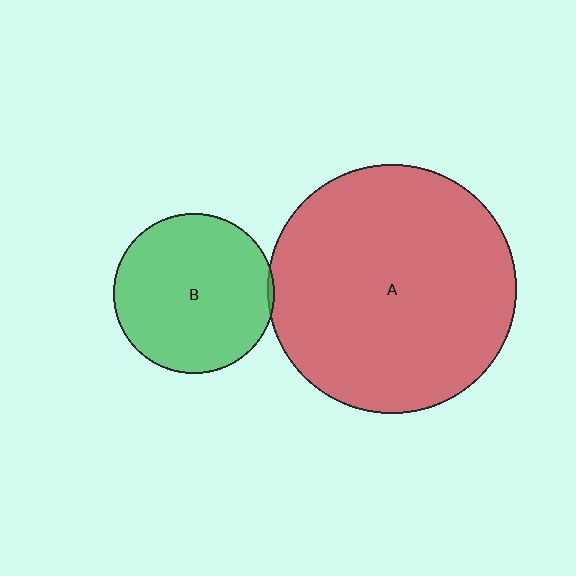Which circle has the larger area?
Circle A (red).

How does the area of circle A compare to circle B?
Approximately 2.4 times.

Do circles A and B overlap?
Yes.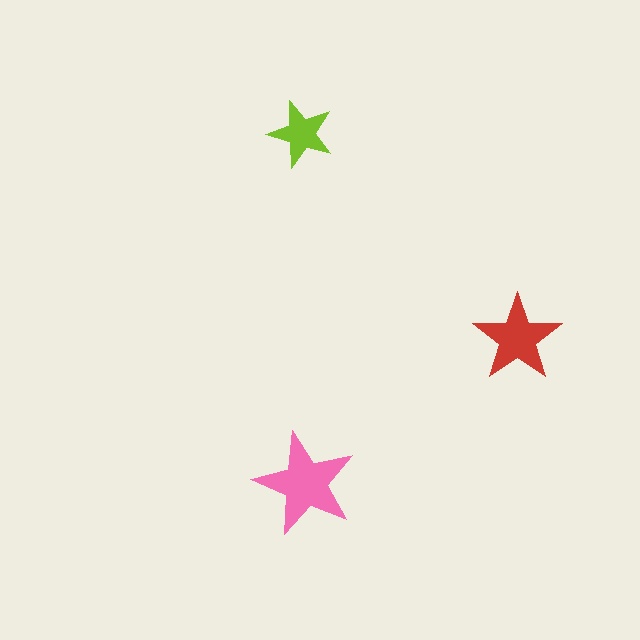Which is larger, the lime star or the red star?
The red one.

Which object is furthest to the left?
The lime star is leftmost.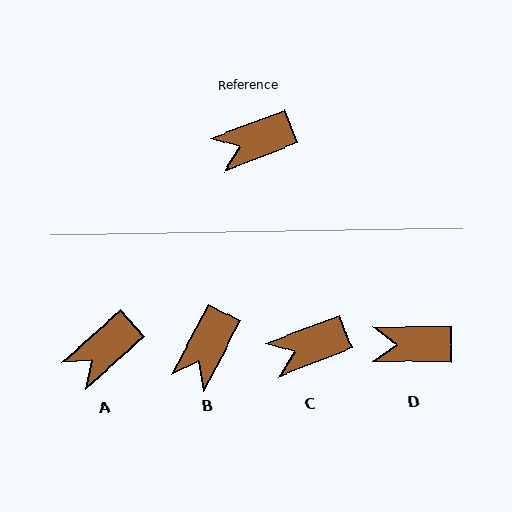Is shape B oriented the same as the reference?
No, it is off by about 41 degrees.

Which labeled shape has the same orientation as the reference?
C.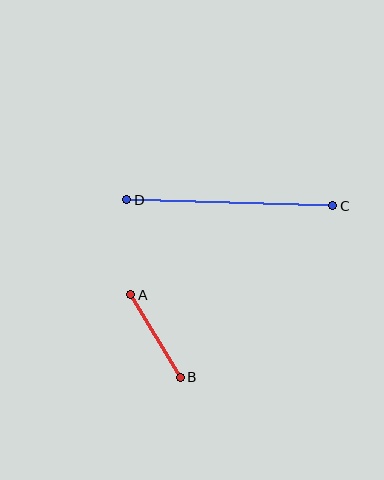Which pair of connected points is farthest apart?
Points C and D are farthest apart.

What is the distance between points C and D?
The distance is approximately 206 pixels.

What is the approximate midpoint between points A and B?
The midpoint is at approximately (155, 336) pixels.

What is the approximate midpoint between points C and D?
The midpoint is at approximately (230, 203) pixels.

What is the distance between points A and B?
The distance is approximately 96 pixels.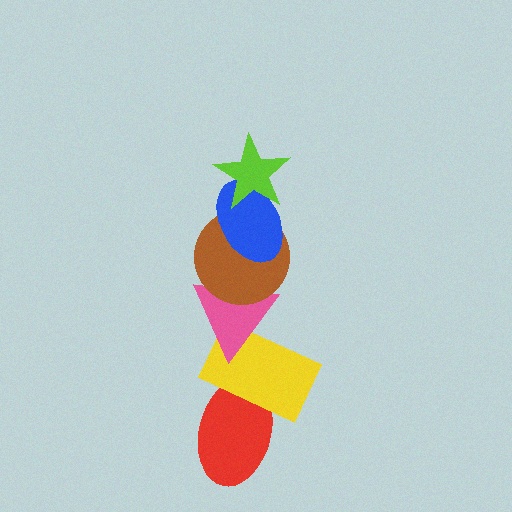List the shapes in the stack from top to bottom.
From top to bottom: the lime star, the blue ellipse, the brown circle, the pink triangle, the yellow rectangle, the red ellipse.